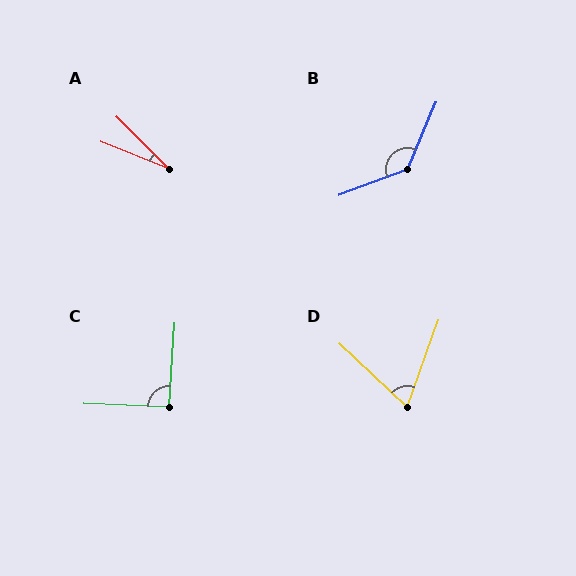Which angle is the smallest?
A, at approximately 23 degrees.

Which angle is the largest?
B, at approximately 133 degrees.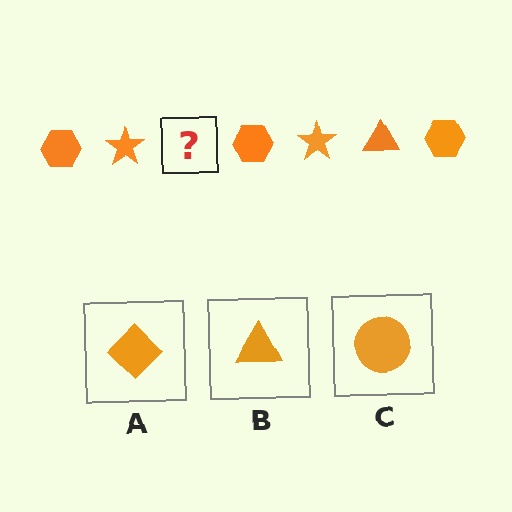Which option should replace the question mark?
Option B.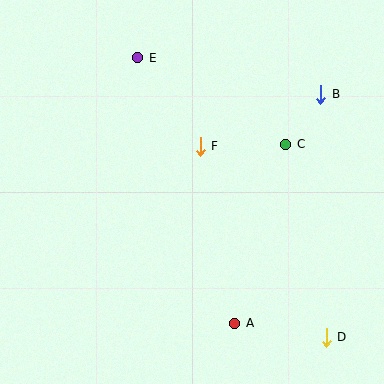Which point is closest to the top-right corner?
Point B is closest to the top-right corner.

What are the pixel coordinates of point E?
Point E is at (138, 58).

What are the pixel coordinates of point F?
Point F is at (200, 146).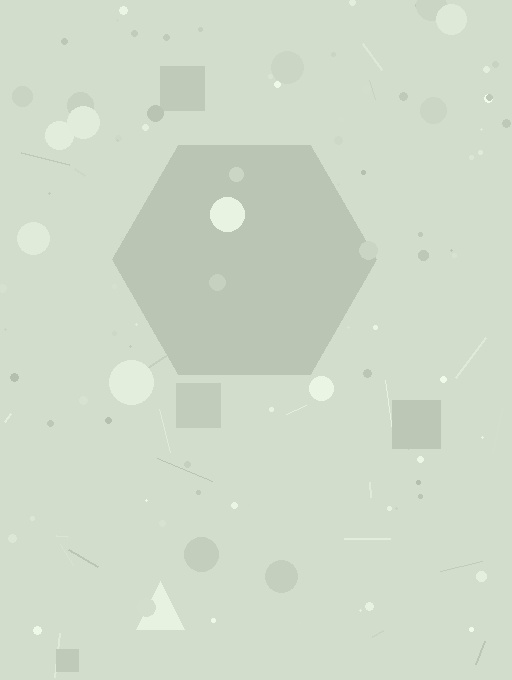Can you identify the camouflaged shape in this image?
The camouflaged shape is a hexagon.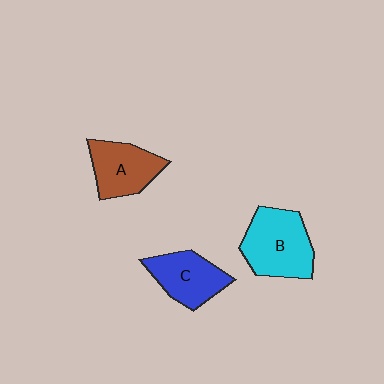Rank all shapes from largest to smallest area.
From largest to smallest: B (cyan), A (brown), C (blue).